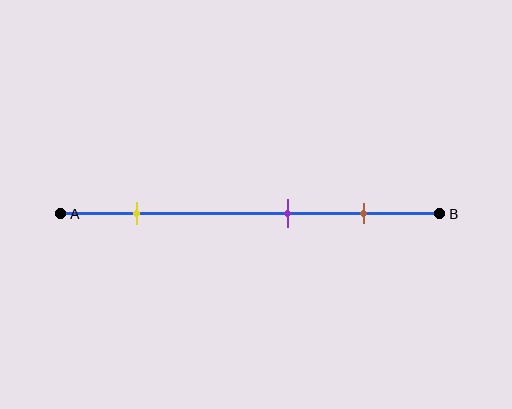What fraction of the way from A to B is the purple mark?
The purple mark is approximately 60% (0.6) of the way from A to B.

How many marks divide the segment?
There are 3 marks dividing the segment.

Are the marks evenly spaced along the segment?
No, the marks are not evenly spaced.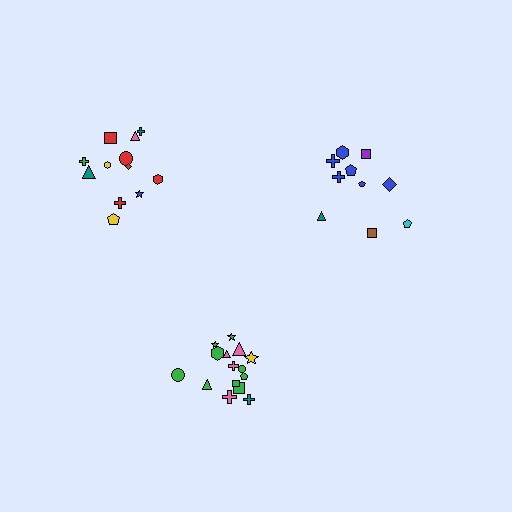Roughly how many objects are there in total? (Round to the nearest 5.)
Roughly 35 objects in total.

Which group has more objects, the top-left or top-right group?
The top-left group.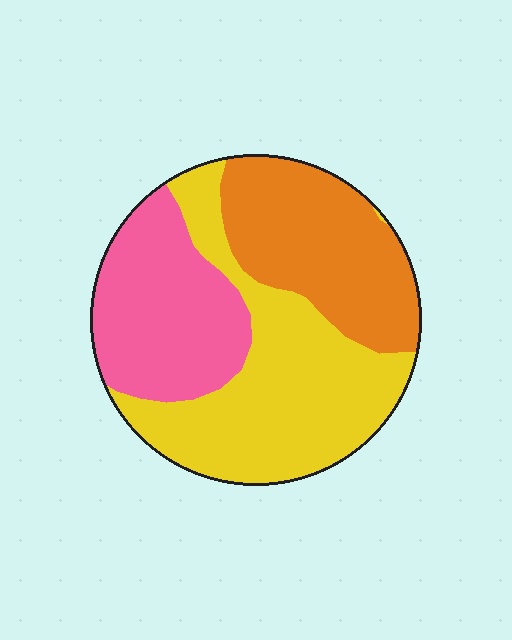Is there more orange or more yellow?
Yellow.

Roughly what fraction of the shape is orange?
Orange covers about 30% of the shape.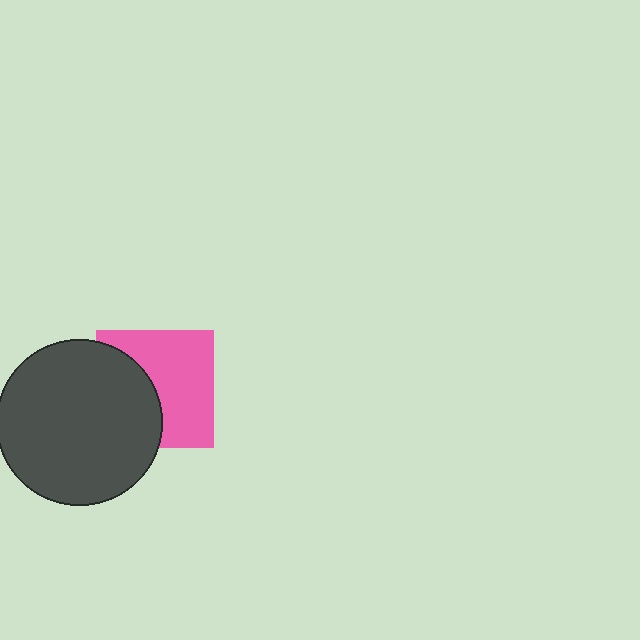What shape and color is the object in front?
The object in front is a dark gray circle.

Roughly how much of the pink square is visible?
About half of it is visible (roughly 58%).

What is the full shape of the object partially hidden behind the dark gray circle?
The partially hidden object is a pink square.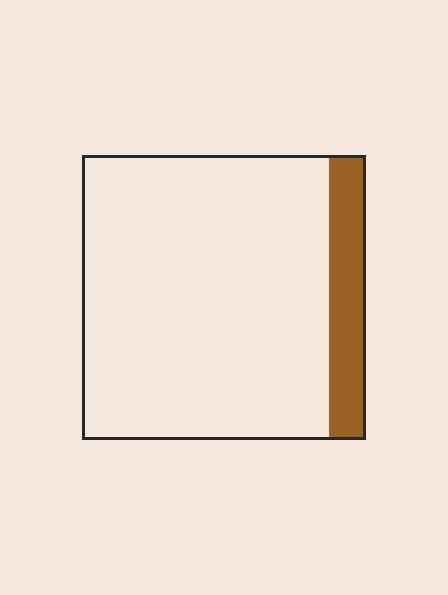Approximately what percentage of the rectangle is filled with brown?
Approximately 15%.